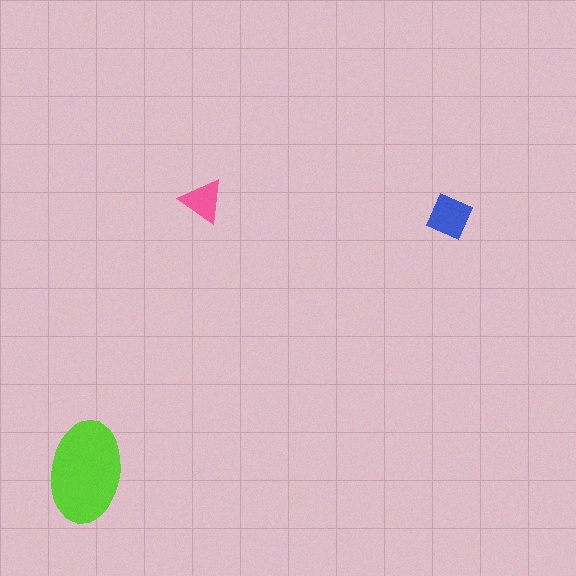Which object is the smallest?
The pink triangle.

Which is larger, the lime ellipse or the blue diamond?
The lime ellipse.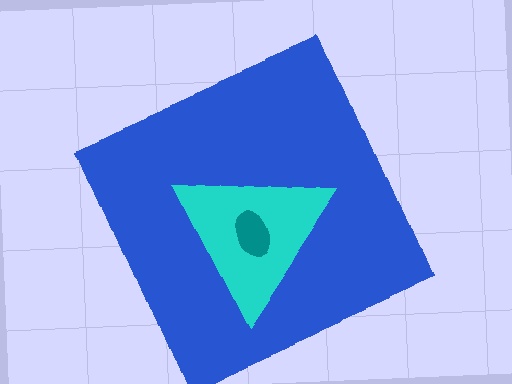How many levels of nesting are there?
3.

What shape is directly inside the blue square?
The cyan triangle.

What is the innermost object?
The teal ellipse.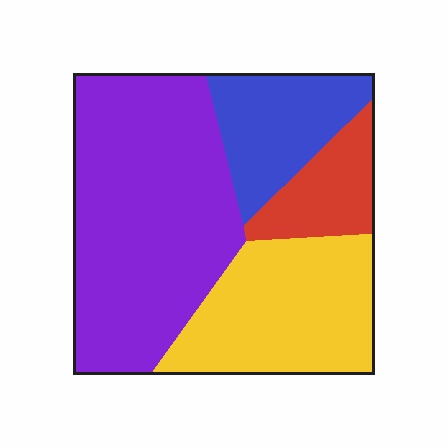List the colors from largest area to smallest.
From largest to smallest: purple, yellow, blue, red.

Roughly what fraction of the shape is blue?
Blue covers 16% of the shape.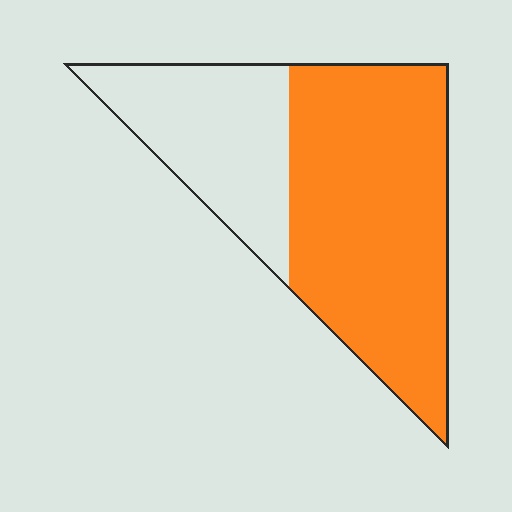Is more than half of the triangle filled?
Yes.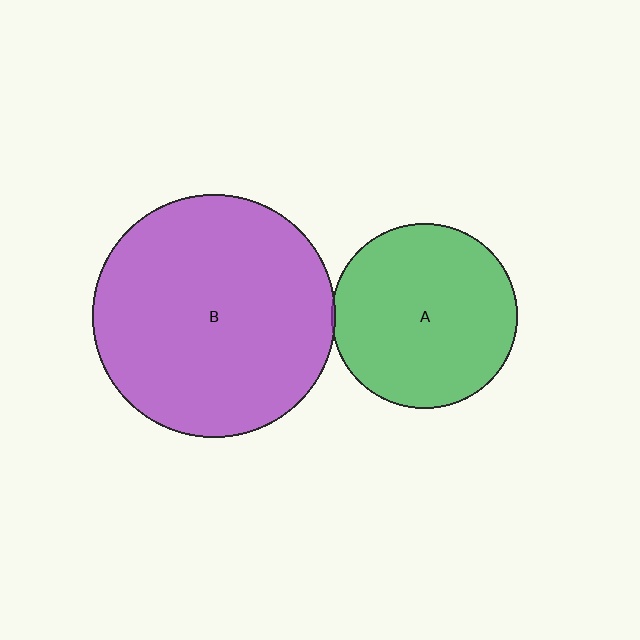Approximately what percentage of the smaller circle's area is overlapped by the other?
Approximately 5%.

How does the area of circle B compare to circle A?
Approximately 1.7 times.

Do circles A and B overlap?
Yes.